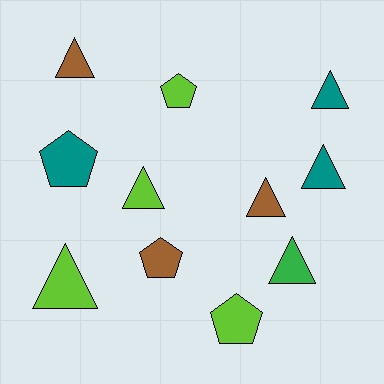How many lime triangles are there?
There are 2 lime triangles.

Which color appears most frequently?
Lime, with 4 objects.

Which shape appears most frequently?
Triangle, with 7 objects.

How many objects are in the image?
There are 11 objects.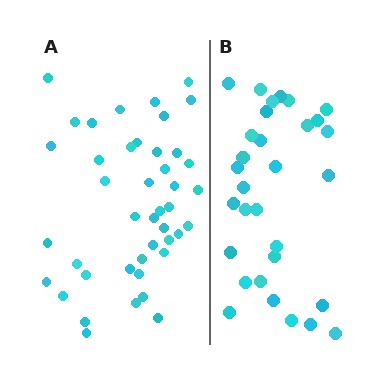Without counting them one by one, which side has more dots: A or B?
Region A (the left region) has more dots.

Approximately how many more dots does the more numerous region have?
Region A has roughly 12 or so more dots than region B.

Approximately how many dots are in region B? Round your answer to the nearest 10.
About 30 dots. (The exact count is 31, which rounds to 30.)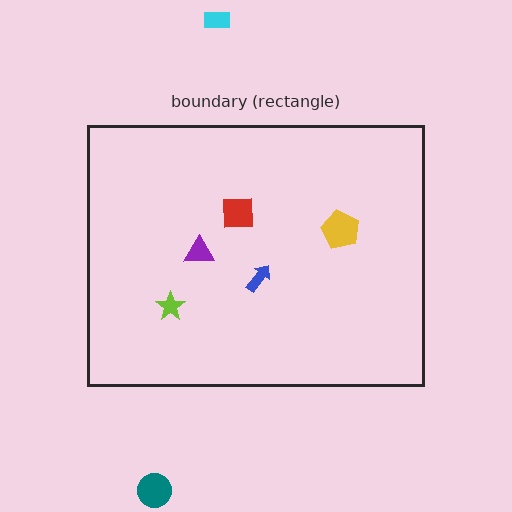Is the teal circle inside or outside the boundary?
Outside.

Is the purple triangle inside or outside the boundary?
Inside.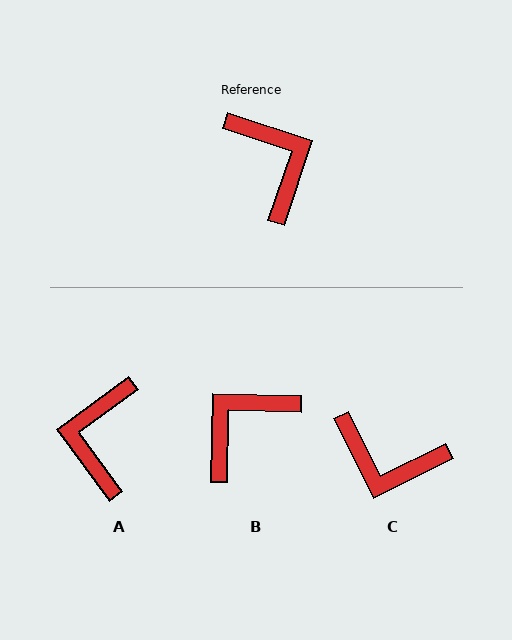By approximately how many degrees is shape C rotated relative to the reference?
Approximately 135 degrees clockwise.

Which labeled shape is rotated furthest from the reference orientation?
A, about 145 degrees away.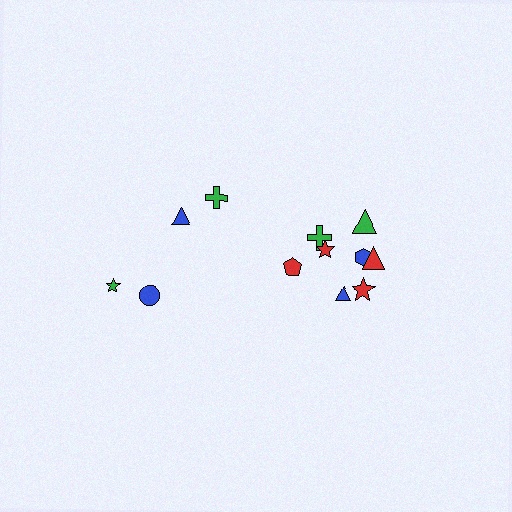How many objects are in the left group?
There are 4 objects.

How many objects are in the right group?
There are 8 objects.